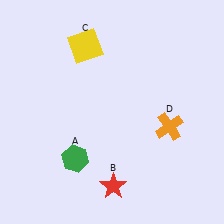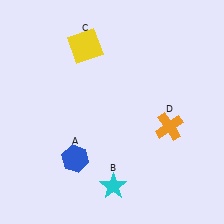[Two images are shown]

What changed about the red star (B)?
In Image 1, B is red. In Image 2, it changed to cyan.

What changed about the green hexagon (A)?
In Image 1, A is green. In Image 2, it changed to blue.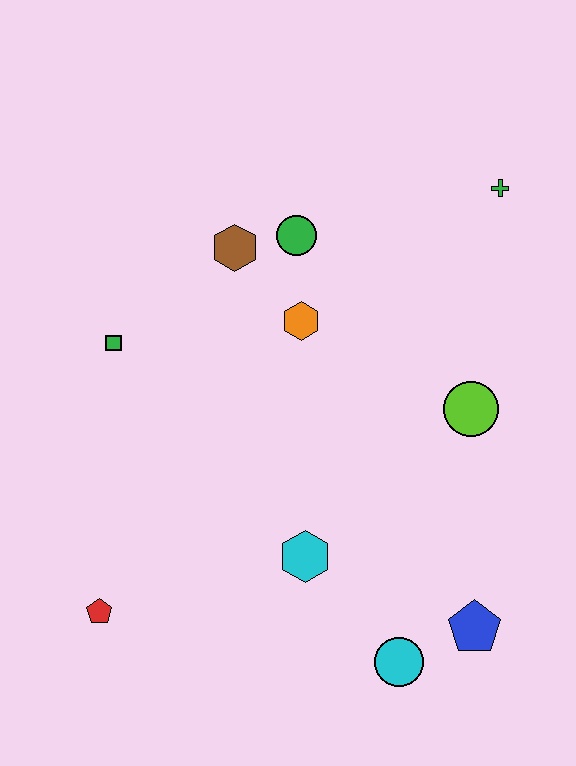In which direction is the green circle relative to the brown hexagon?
The green circle is to the right of the brown hexagon.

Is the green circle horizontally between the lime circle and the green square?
Yes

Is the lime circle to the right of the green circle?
Yes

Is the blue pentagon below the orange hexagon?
Yes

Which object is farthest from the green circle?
The cyan circle is farthest from the green circle.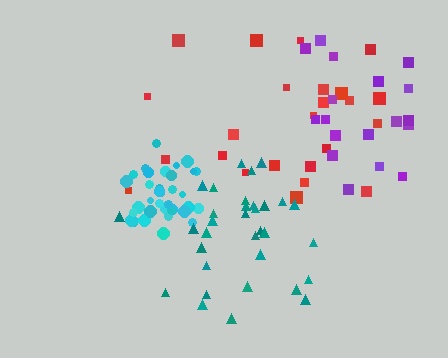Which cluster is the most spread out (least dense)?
Red.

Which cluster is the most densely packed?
Cyan.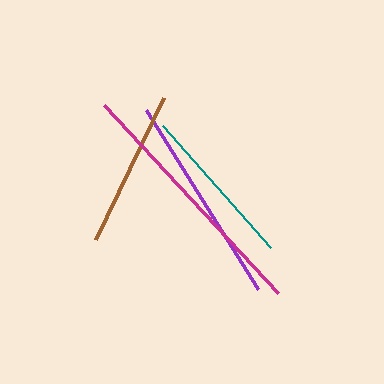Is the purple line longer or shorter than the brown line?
The purple line is longer than the brown line.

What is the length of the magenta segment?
The magenta segment is approximately 257 pixels long.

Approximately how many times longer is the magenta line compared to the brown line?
The magenta line is approximately 1.6 times the length of the brown line.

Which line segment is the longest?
The magenta line is the longest at approximately 257 pixels.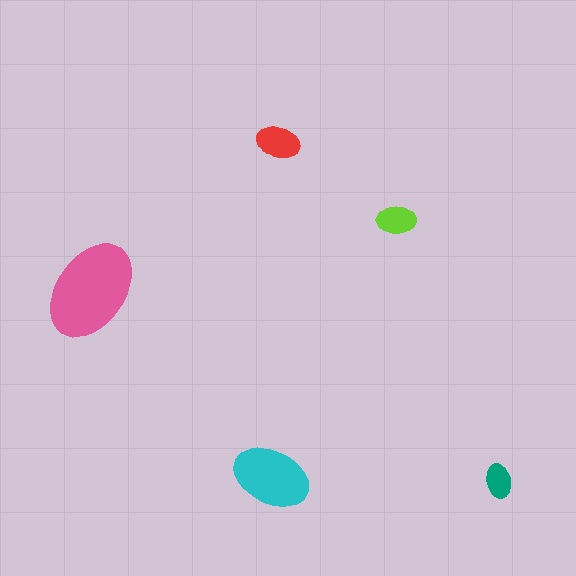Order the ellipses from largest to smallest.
the pink one, the cyan one, the red one, the lime one, the teal one.